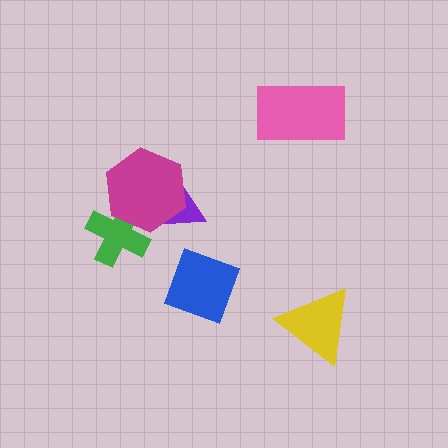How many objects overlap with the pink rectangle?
0 objects overlap with the pink rectangle.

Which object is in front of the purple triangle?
The magenta hexagon is in front of the purple triangle.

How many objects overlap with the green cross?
1 object overlaps with the green cross.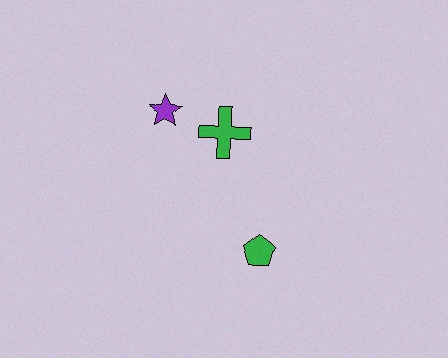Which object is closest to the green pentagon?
The green cross is closest to the green pentagon.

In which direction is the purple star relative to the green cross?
The purple star is to the left of the green cross.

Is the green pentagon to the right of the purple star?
Yes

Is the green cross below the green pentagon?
No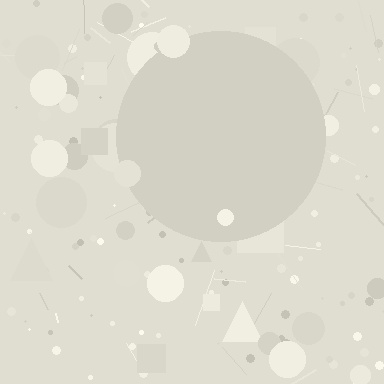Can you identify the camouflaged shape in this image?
The camouflaged shape is a circle.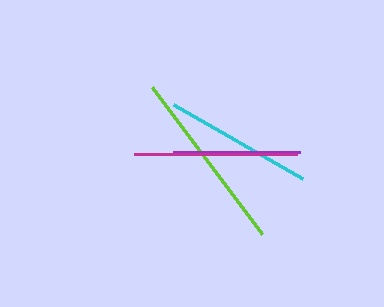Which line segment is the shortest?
The purple line is the shortest at approximately 127 pixels.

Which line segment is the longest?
The lime line is the longest at approximately 184 pixels.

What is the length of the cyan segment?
The cyan segment is approximately 149 pixels long.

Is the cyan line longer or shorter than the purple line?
The cyan line is longer than the purple line.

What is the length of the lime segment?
The lime segment is approximately 184 pixels long.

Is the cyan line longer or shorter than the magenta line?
The magenta line is longer than the cyan line.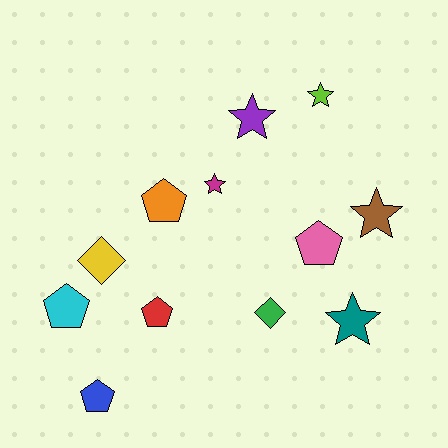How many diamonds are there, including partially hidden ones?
There are 2 diamonds.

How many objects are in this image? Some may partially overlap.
There are 12 objects.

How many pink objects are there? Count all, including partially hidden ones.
There is 1 pink object.